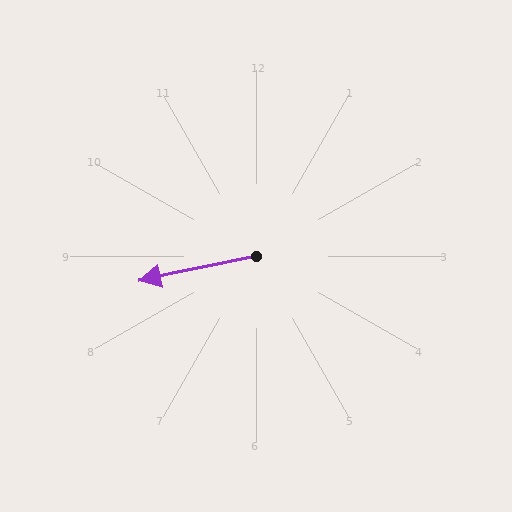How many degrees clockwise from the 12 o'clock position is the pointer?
Approximately 258 degrees.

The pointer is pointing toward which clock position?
Roughly 9 o'clock.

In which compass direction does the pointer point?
West.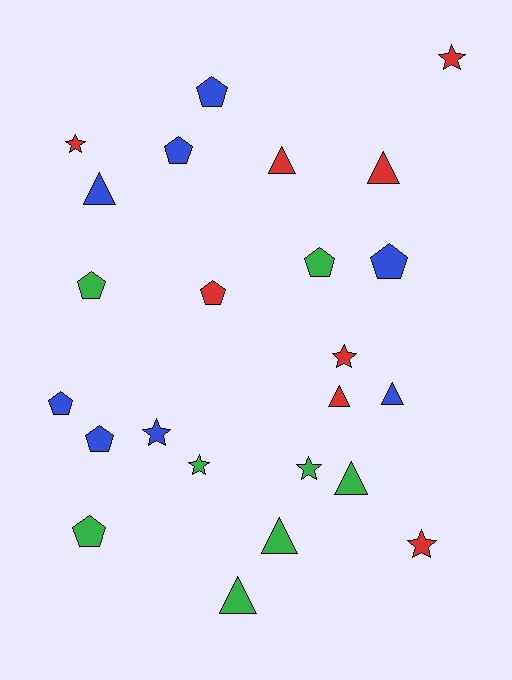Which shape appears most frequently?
Pentagon, with 9 objects.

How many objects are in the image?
There are 24 objects.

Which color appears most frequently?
Blue, with 8 objects.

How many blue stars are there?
There is 1 blue star.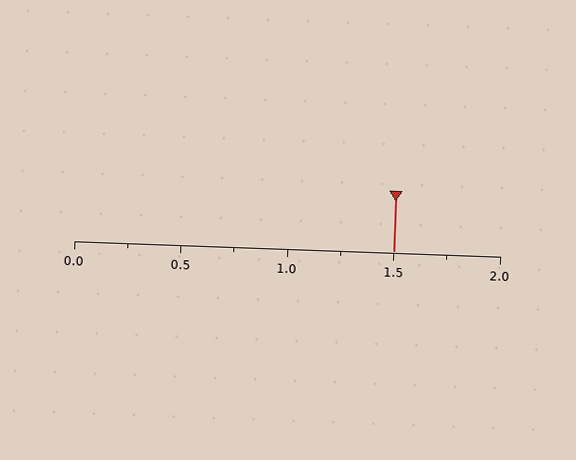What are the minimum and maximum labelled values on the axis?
The axis runs from 0.0 to 2.0.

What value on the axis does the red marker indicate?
The marker indicates approximately 1.5.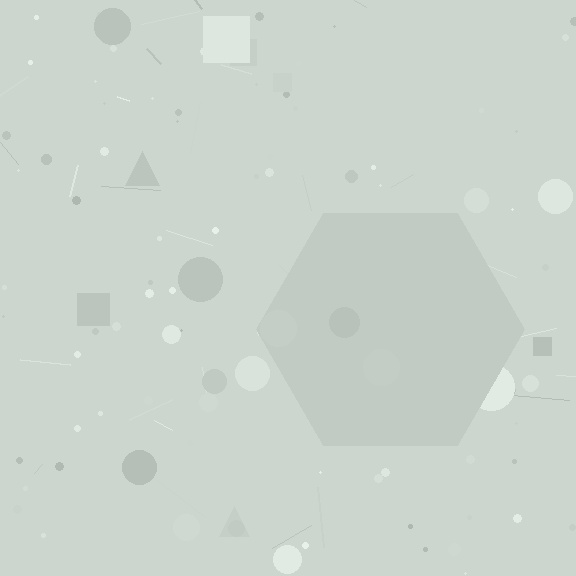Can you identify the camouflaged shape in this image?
The camouflaged shape is a hexagon.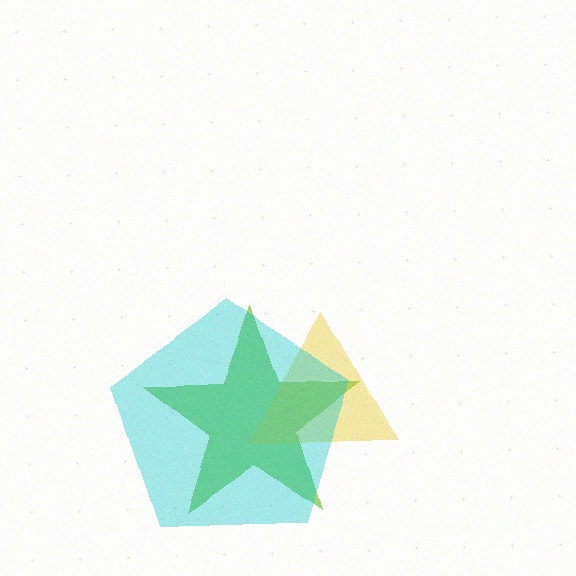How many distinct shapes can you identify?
There are 3 distinct shapes: a lime star, a yellow triangle, a cyan pentagon.